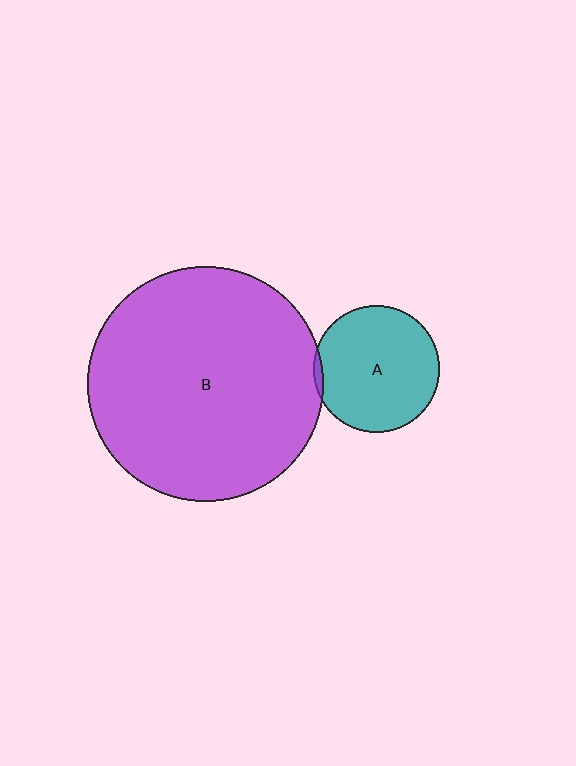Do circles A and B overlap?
Yes.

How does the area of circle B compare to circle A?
Approximately 3.5 times.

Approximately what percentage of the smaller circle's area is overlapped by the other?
Approximately 5%.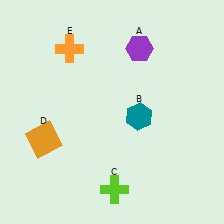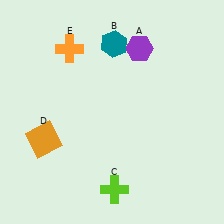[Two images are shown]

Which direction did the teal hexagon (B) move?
The teal hexagon (B) moved up.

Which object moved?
The teal hexagon (B) moved up.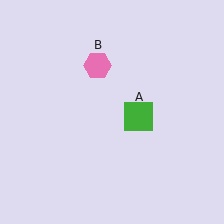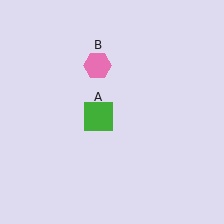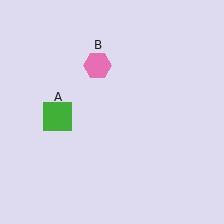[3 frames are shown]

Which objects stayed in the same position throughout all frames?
Pink hexagon (object B) remained stationary.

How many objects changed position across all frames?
1 object changed position: green square (object A).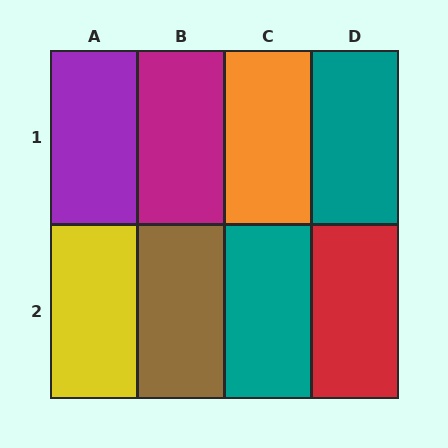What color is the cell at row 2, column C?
Teal.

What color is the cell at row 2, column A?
Yellow.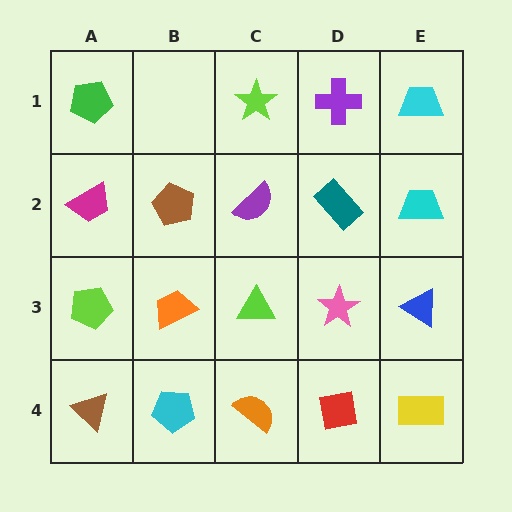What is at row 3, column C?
A lime triangle.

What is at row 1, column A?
A green pentagon.